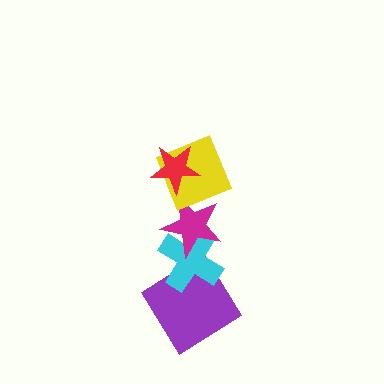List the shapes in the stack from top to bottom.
From top to bottom: the red star, the yellow square, the magenta star, the cyan cross, the purple diamond.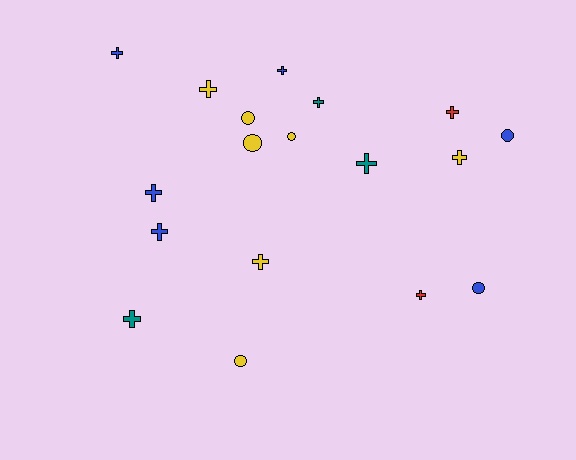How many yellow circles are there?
There are 4 yellow circles.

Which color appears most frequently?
Yellow, with 7 objects.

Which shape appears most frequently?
Cross, with 12 objects.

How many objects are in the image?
There are 18 objects.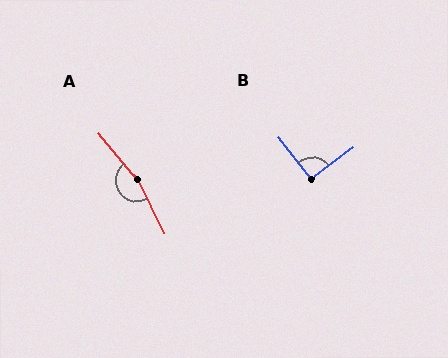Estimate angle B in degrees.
Approximately 91 degrees.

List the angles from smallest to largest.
B (91°), A (166°).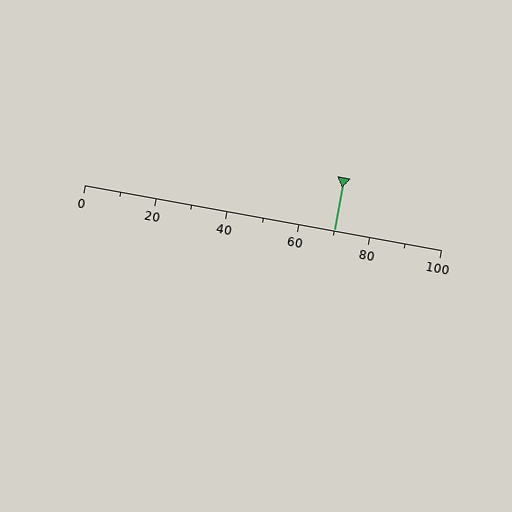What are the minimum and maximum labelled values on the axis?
The axis runs from 0 to 100.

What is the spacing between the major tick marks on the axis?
The major ticks are spaced 20 apart.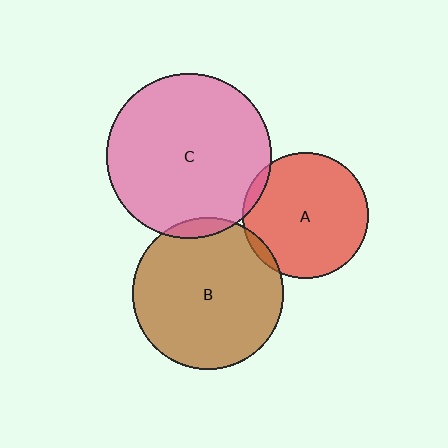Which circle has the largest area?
Circle C (pink).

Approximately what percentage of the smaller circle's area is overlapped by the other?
Approximately 5%.